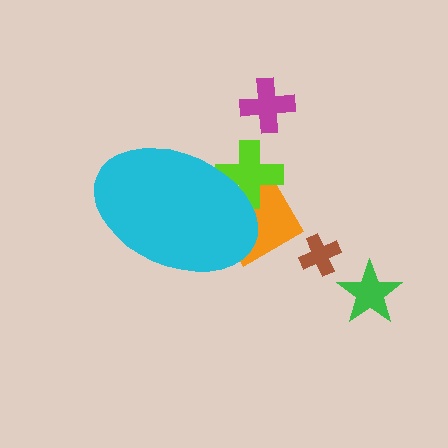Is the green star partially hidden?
No, the green star is fully visible.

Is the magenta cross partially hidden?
No, the magenta cross is fully visible.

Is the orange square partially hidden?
Yes, the orange square is partially hidden behind the cyan ellipse.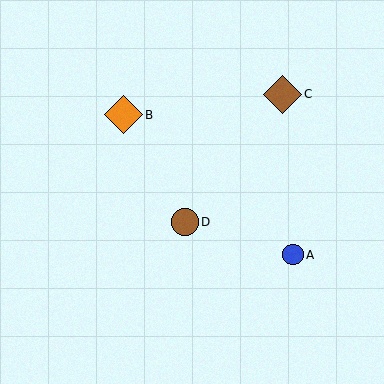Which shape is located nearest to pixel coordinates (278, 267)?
The blue circle (labeled A) at (293, 255) is nearest to that location.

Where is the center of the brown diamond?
The center of the brown diamond is at (282, 94).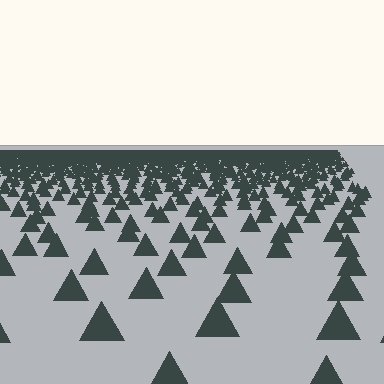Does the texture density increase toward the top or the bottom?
Density increases toward the top.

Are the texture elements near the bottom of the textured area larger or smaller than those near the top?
Larger. Near the bottom, elements are closer to the viewer and appear at a bigger on-screen size.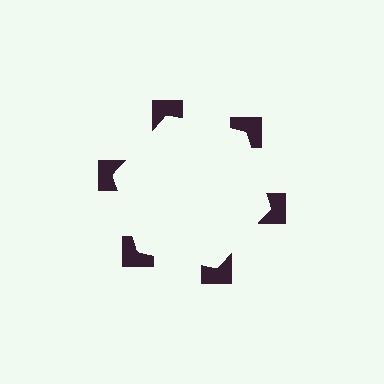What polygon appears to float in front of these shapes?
An illusory hexagon — its edges are inferred from the aligned wedge cuts in the notched squares, not physically drawn.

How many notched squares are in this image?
There are 6 — one at each vertex of the illusory hexagon.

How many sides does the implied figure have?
6 sides.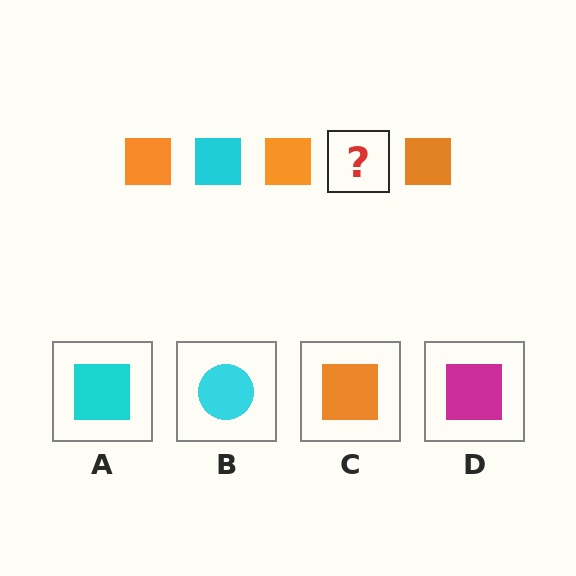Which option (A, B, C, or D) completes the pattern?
A.